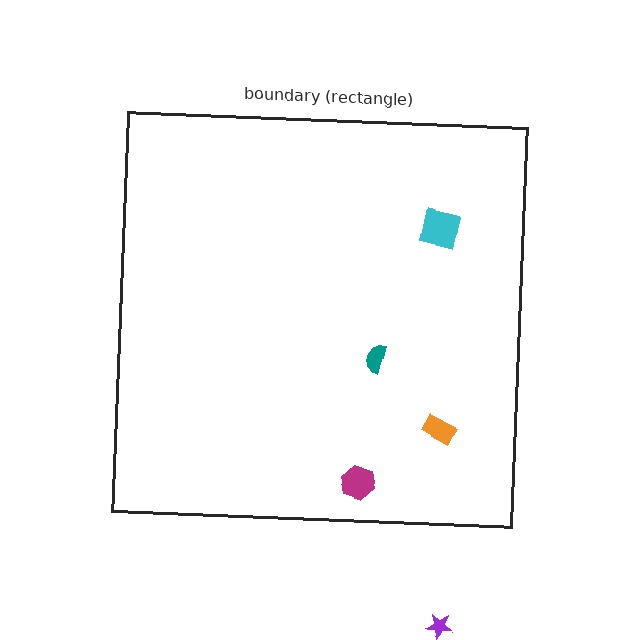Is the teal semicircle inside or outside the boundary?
Inside.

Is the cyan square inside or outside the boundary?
Inside.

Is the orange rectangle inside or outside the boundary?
Inside.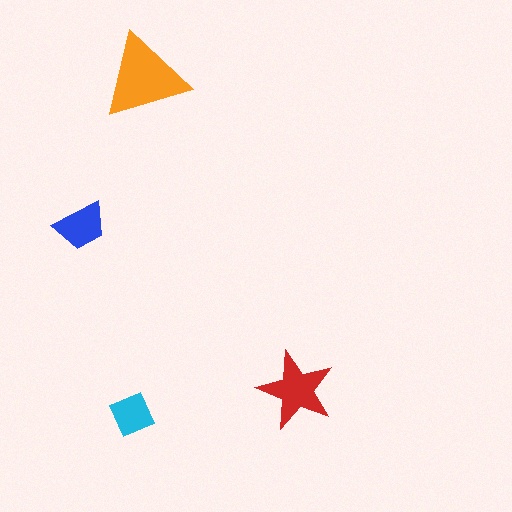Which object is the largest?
The orange triangle.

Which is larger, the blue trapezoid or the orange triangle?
The orange triangle.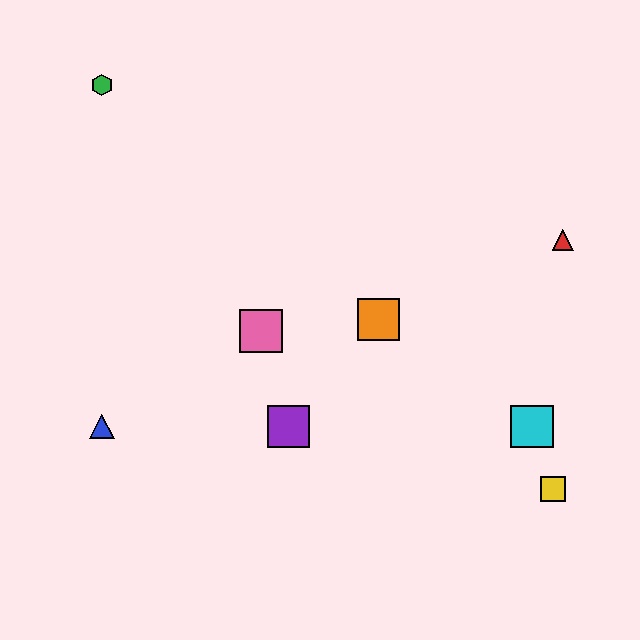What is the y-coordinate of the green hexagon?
The green hexagon is at y≈85.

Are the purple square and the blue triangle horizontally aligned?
Yes, both are at y≈427.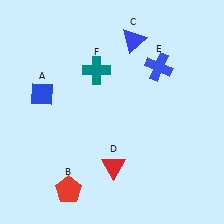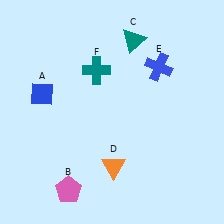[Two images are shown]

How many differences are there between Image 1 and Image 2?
There are 3 differences between the two images.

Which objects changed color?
B changed from red to pink. C changed from blue to teal. D changed from red to orange.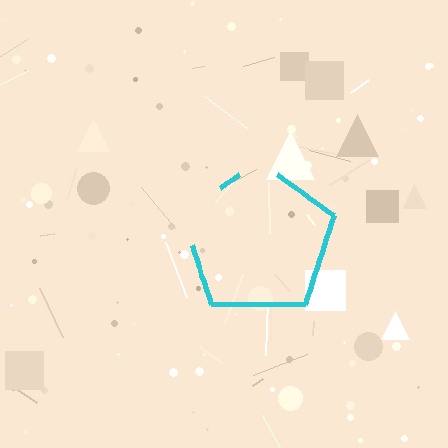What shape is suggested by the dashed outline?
The dashed outline suggests a pentagon.